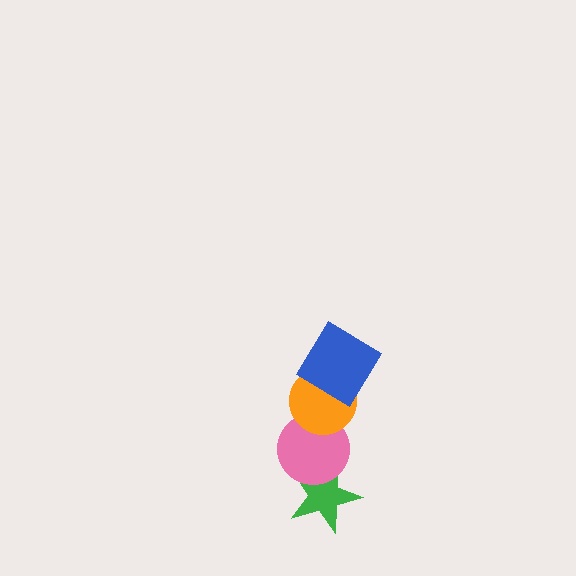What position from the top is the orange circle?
The orange circle is 2nd from the top.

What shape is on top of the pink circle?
The orange circle is on top of the pink circle.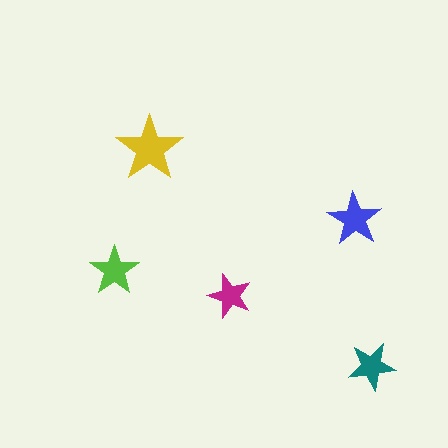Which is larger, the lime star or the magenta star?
The lime one.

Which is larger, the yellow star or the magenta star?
The yellow one.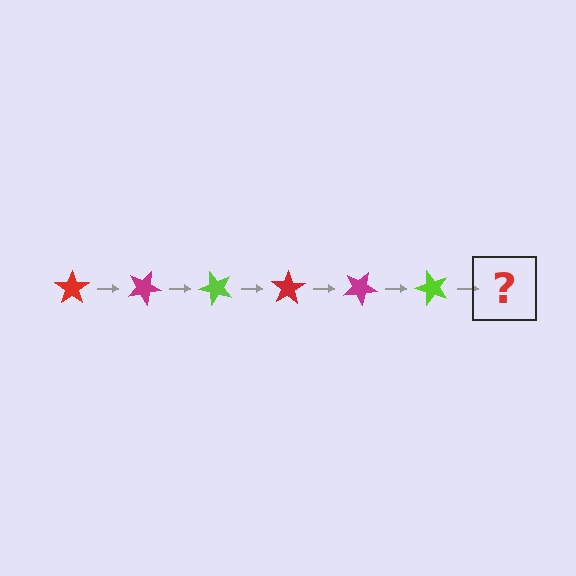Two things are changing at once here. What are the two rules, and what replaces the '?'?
The two rules are that it rotates 25 degrees each step and the color cycles through red, magenta, and lime. The '?' should be a red star, rotated 150 degrees from the start.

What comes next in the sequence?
The next element should be a red star, rotated 150 degrees from the start.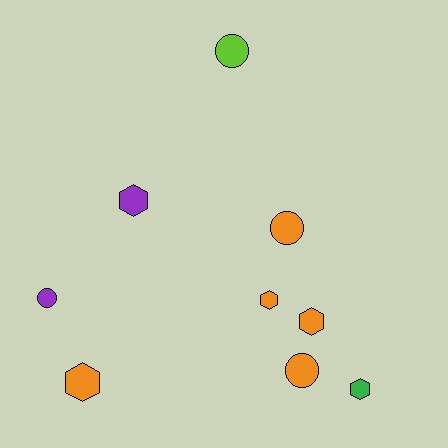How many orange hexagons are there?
There are 3 orange hexagons.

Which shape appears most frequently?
Hexagon, with 5 objects.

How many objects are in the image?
There are 9 objects.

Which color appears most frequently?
Orange, with 5 objects.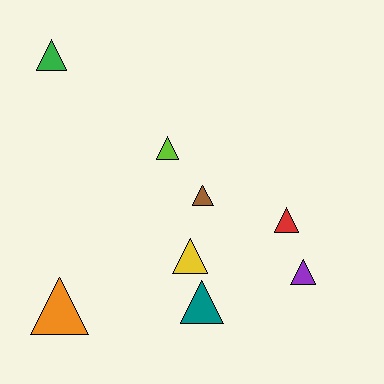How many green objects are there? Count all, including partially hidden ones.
There is 1 green object.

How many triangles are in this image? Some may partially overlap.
There are 8 triangles.